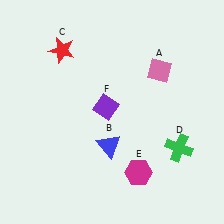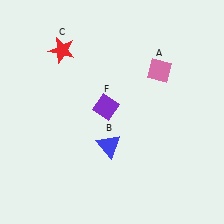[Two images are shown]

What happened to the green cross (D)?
The green cross (D) was removed in Image 2. It was in the bottom-right area of Image 1.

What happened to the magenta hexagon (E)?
The magenta hexagon (E) was removed in Image 2. It was in the bottom-right area of Image 1.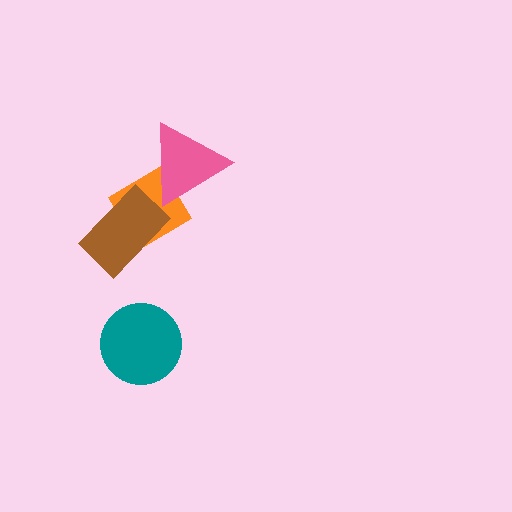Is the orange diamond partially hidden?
Yes, it is partially covered by another shape.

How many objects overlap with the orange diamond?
2 objects overlap with the orange diamond.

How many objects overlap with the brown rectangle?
1 object overlaps with the brown rectangle.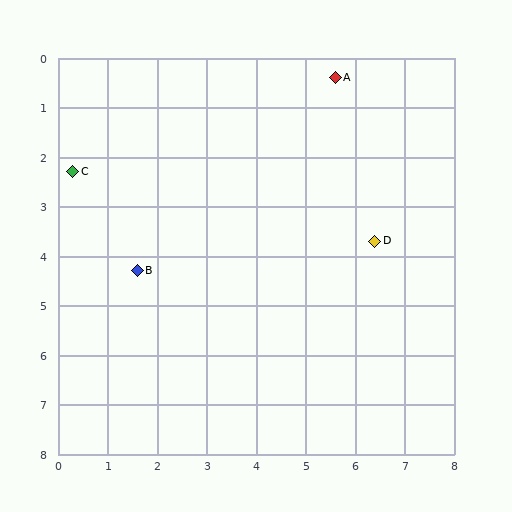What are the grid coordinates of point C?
Point C is at approximately (0.3, 2.3).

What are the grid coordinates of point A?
Point A is at approximately (5.6, 0.4).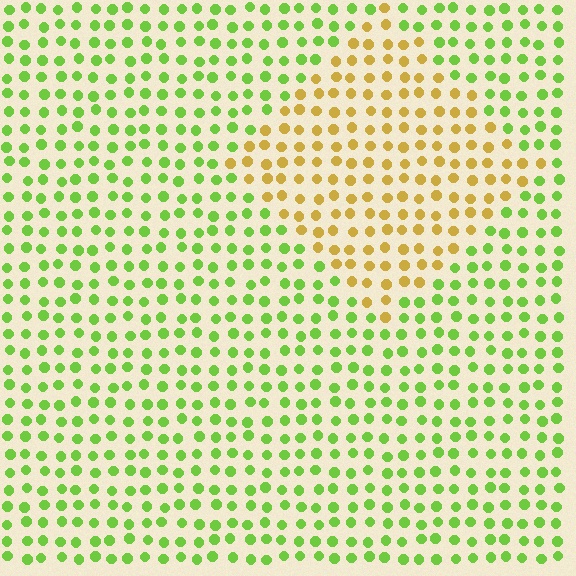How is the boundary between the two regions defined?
The boundary is defined purely by a slight shift in hue (about 54 degrees). Spacing, size, and orientation are identical on both sides.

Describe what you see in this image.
The image is filled with small lime elements in a uniform arrangement. A diamond-shaped region is visible where the elements are tinted to a slightly different hue, forming a subtle color boundary.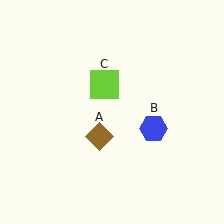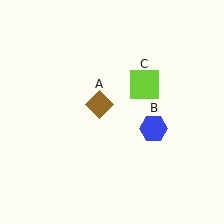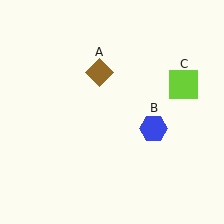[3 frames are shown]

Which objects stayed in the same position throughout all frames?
Blue hexagon (object B) remained stationary.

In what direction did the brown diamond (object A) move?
The brown diamond (object A) moved up.